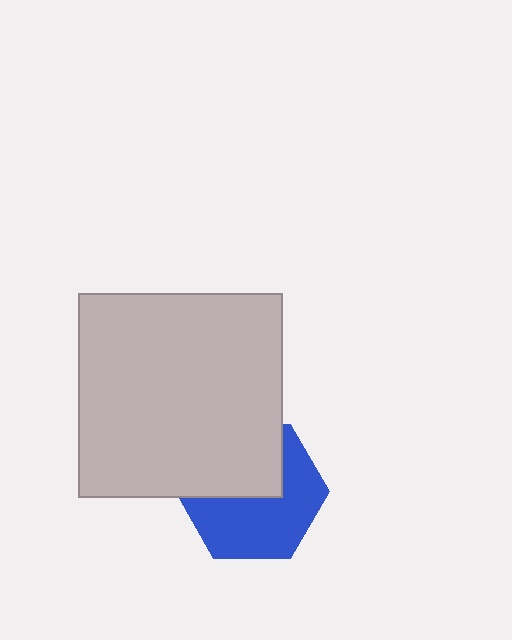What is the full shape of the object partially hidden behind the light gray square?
The partially hidden object is a blue hexagon.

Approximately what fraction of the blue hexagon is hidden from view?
Roughly 43% of the blue hexagon is hidden behind the light gray square.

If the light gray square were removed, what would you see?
You would see the complete blue hexagon.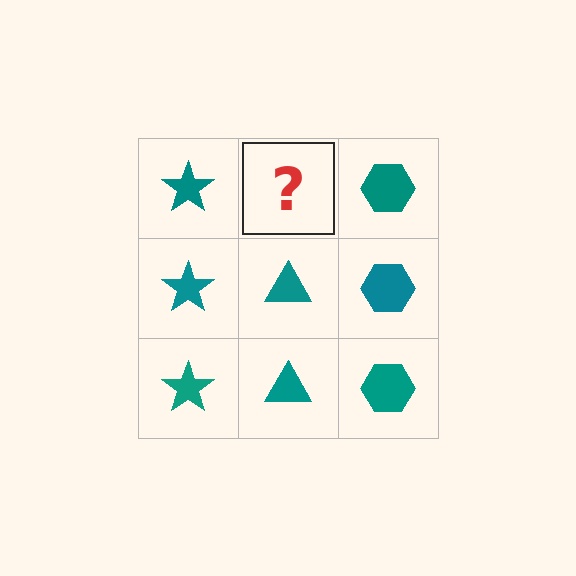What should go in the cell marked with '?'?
The missing cell should contain a teal triangle.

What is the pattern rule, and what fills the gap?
The rule is that each column has a consistent shape. The gap should be filled with a teal triangle.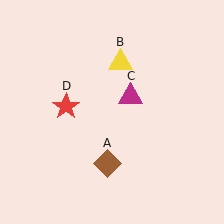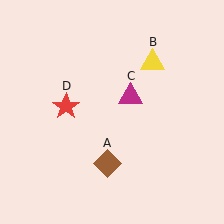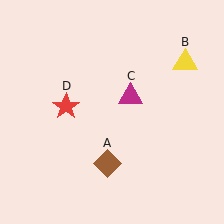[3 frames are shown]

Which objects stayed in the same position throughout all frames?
Brown diamond (object A) and magenta triangle (object C) and red star (object D) remained stationary.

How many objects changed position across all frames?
1 object changed position: yellow triangle (object B).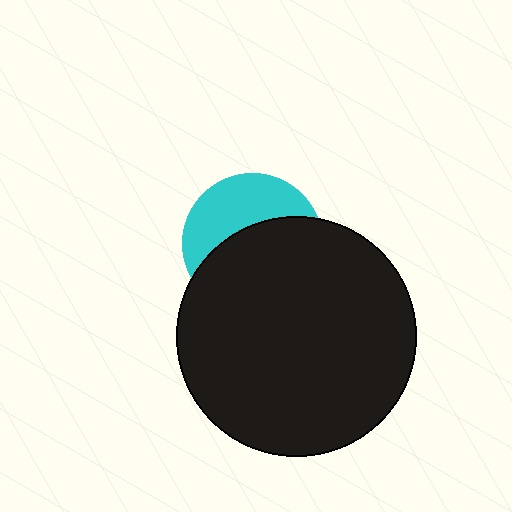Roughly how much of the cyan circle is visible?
A small part of it is visible (roughly 41%).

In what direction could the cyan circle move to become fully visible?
The cyan circle could move up. That would shift it out from behind the black circle entirely.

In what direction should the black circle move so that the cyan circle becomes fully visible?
The black circle should move down. That is the shortest direction to clear the overlap and leave the cyan circle fully visible.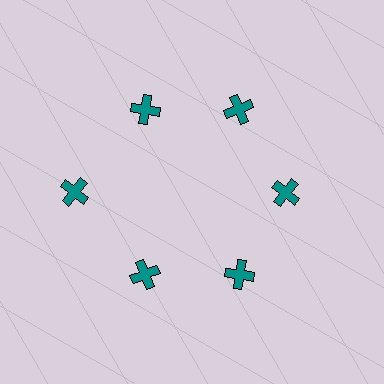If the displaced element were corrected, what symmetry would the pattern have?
It would have 6-fold rotational symmetry — the pattern would map onto itself every 60 degrees.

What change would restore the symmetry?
The symmetry would be restored by moving it inward, back onto the ring so that all 6 crosses sit at equal angles and equal distance from the center.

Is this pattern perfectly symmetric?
No. The 6 teal crosses are arranged in a ring, but one element near the 9 o'clock position is pushed outward from the center, breaking the 6-fold rotational symmetry.